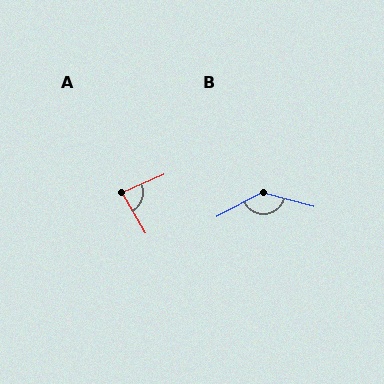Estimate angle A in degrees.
Approximately 83 degrees.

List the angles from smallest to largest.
A (83°), B (137°).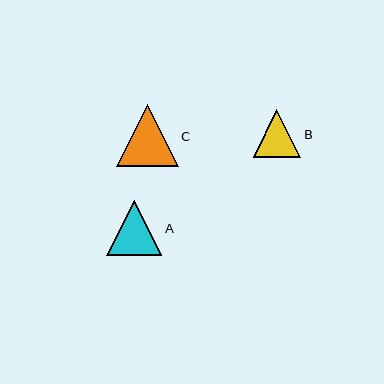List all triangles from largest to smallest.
From largest to smallest: C, A, B.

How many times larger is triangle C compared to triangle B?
Triangle C is approximately 1.3 times the size of triangle B.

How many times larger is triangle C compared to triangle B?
Triangle C is approximately 1.3 times the size of triangle B.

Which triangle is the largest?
Triangle C is the largest with a size of approximately 61 pixels.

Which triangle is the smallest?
Triangle B is the smallest with a size of approximately 47 pixels.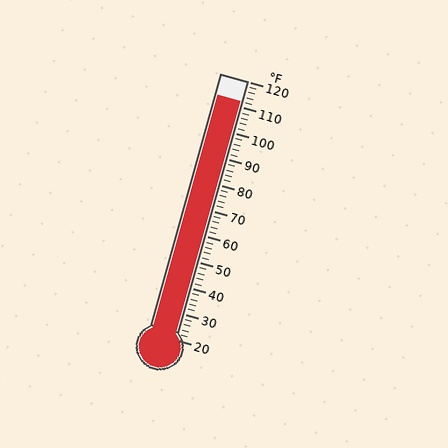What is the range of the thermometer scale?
The thermometer scale ranges from 20°F to 120°F.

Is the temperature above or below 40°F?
The temperature is above 40°F.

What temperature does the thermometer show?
The thermometer shows approximately 112°F.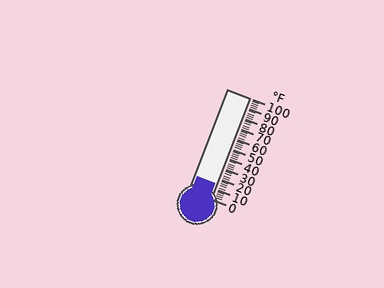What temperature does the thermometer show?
The thermometer shows approximately 14°F.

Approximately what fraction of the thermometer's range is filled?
The thermometer is filled to approximately 15% of its range.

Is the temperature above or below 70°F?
The temperature is below 70°F.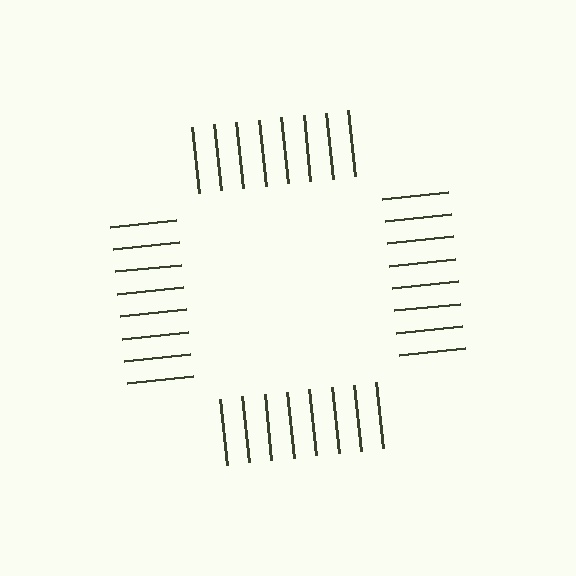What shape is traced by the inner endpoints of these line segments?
An illusory square — the line segments terminate on its edges but no continuous stroke is drawn.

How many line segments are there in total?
32 — 8 along each of the 4 edges.